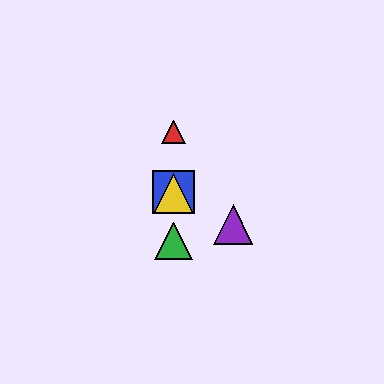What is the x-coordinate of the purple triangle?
The purple triangle is at x≈233.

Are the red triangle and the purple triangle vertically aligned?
No, the red triangle is at x≈173 and the purple triangle is at x≈233.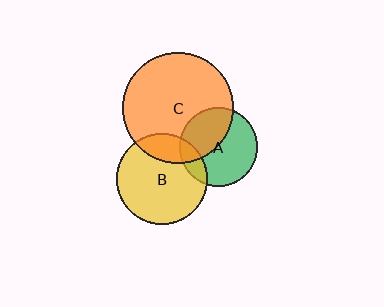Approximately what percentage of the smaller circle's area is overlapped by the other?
Approximately 20%.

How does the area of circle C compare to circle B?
Approximately 1.5 times.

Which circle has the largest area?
Circle C (orange).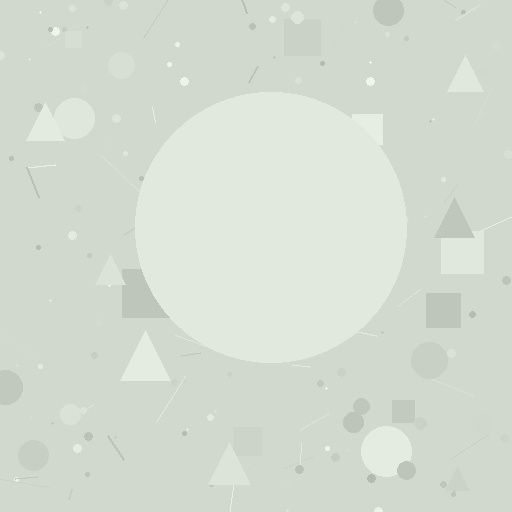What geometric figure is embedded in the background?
A circle is embedded in the background.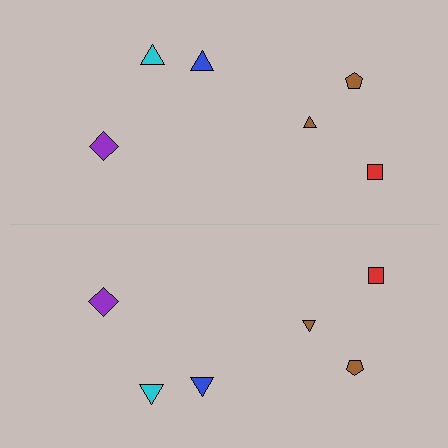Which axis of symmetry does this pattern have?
The pattern has a horizontal axis of symmetry running through the center of the image.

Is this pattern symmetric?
Yes, this pattern has bilateral (reflection) symmetry.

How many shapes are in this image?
There are 12 shapes in this image.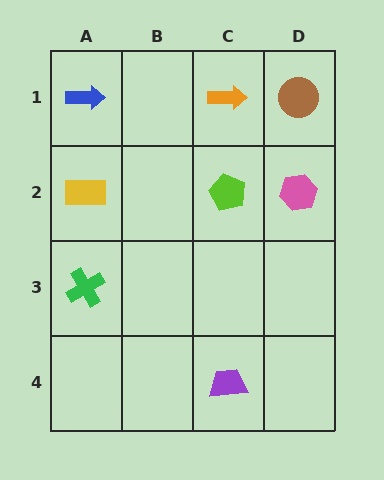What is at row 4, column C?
A purple trapezoid.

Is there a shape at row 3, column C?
No, that cell is empty.